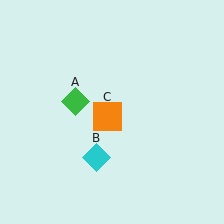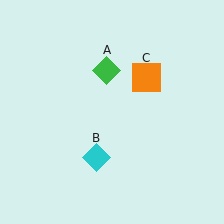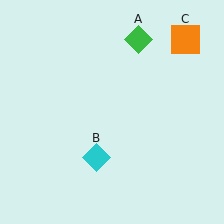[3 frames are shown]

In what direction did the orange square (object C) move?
The orange square (object C) moved up and to the right.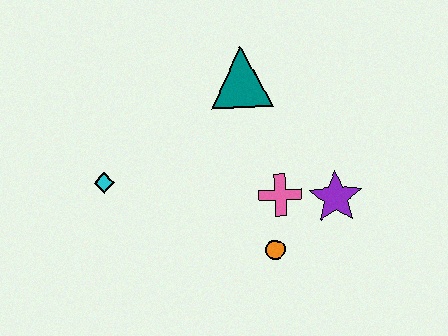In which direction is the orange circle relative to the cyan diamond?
The orange circle is to the right of the cyan diamond.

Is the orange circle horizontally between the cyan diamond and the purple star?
Yes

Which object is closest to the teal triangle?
The pink cross is closest to the teal triangle.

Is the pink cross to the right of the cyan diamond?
Yes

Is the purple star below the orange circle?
No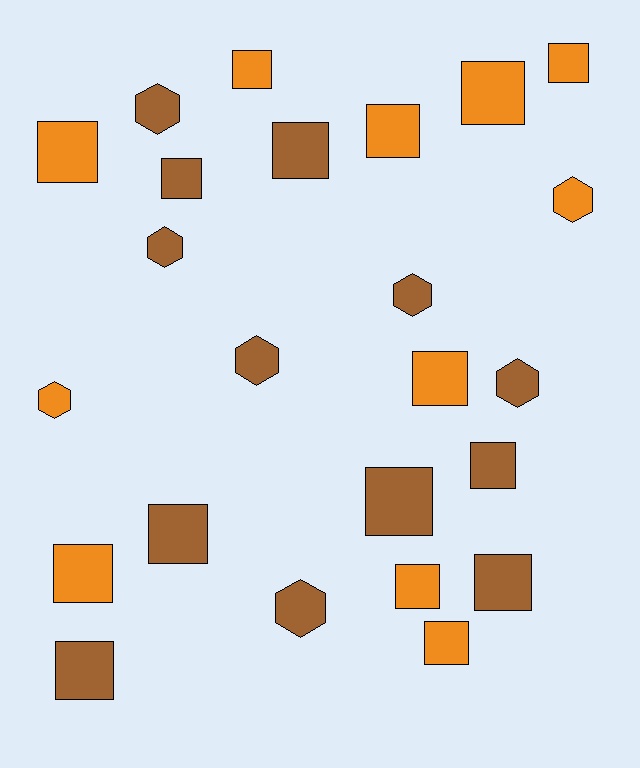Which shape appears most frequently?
Square, with 16 objects.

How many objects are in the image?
There are 24 objects.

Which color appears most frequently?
Brown, with 13 objects.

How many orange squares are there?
There are 9 orange squares.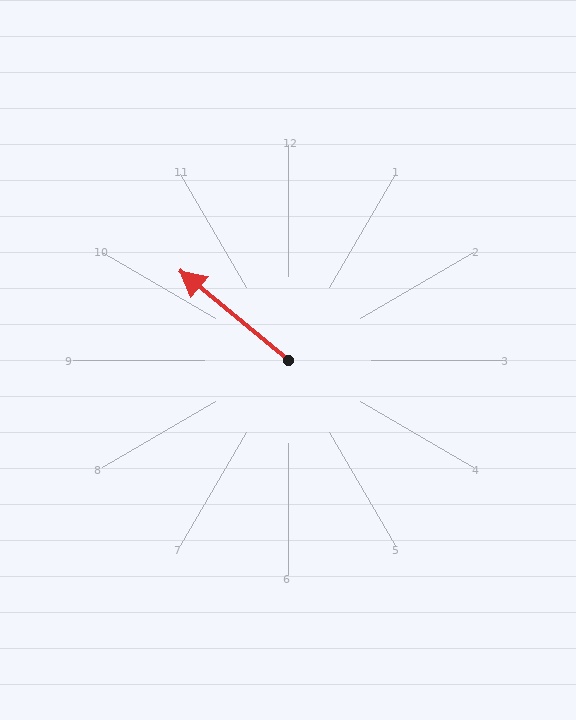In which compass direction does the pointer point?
Northwest.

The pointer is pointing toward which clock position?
Roughly 10 o'clock.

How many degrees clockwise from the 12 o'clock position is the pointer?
Approximately 309 degrees.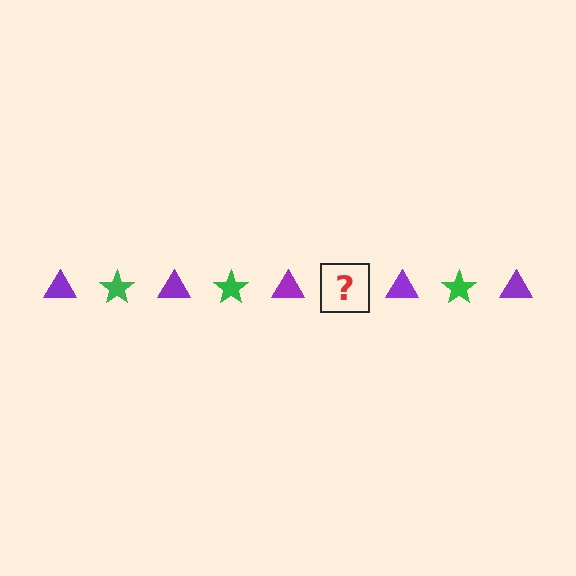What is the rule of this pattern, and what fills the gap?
The rule is that the pattern alternates between purple triangle and green star. The gap should be filled with a green star.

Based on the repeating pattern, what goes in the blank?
The blank should be a green star.